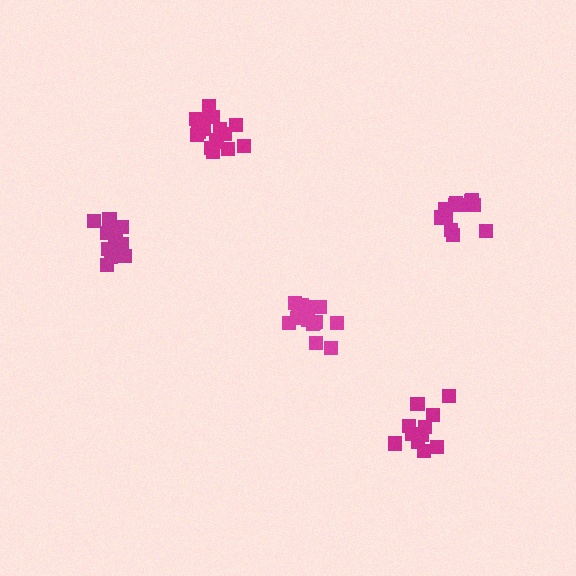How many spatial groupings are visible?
There are 5 spatial groupings.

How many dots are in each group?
Group 1: 12 dots, Group 2: 17 dots, Group 3: 14 dots, Group 4: 13 dots, Group 5: 11 dots (67 total).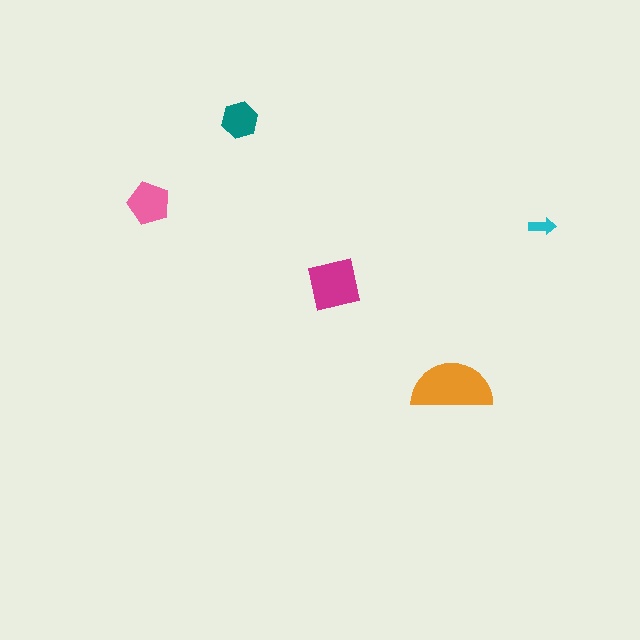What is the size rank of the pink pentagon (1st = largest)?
3rd.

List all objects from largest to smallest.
The orange semicircle, the magenta square, the pink pentagon, the teal hexagon, the cyan arrow.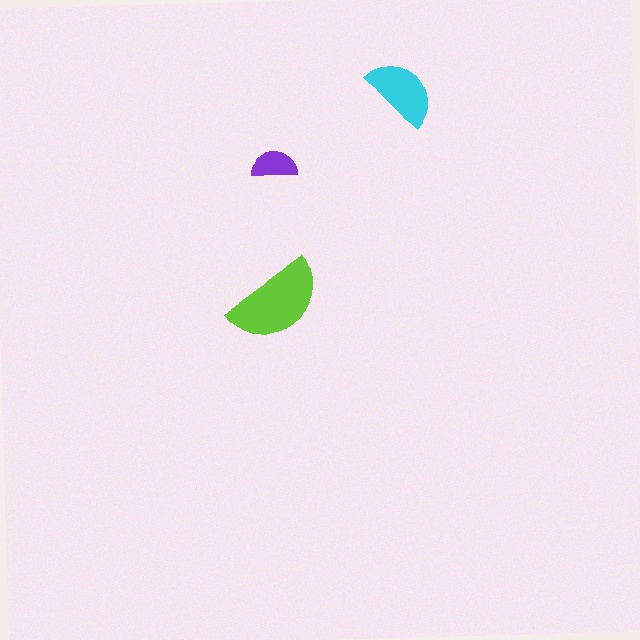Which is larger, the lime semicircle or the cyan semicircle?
The lime one.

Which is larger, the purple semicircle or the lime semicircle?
The lime one.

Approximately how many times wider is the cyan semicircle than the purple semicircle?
About 1.5 times wider.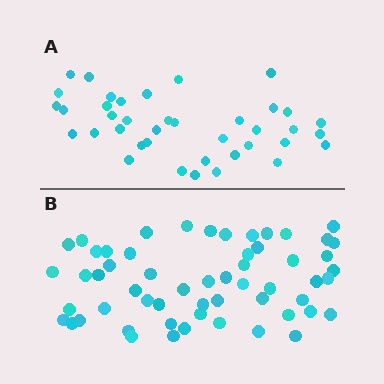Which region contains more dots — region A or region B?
Region B (the bottom region) has more dots.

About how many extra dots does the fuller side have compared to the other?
Region B has approximately 20 more dots than region A.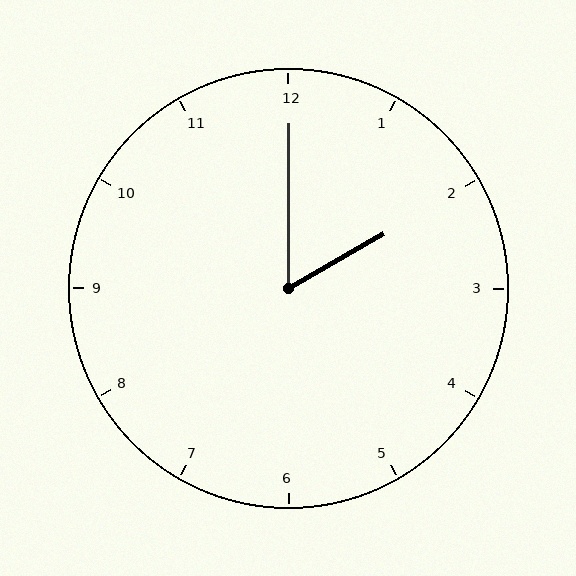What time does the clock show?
2:00.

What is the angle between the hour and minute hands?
Approximately 60 degrees.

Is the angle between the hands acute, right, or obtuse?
It is acute.